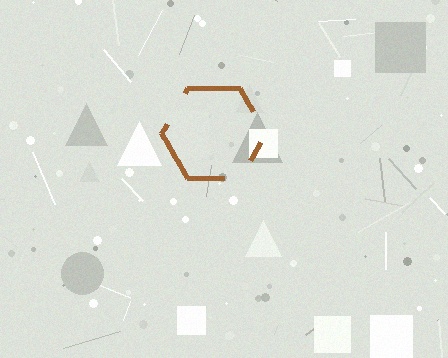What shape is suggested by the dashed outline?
The dashed outline suggests a hexagon.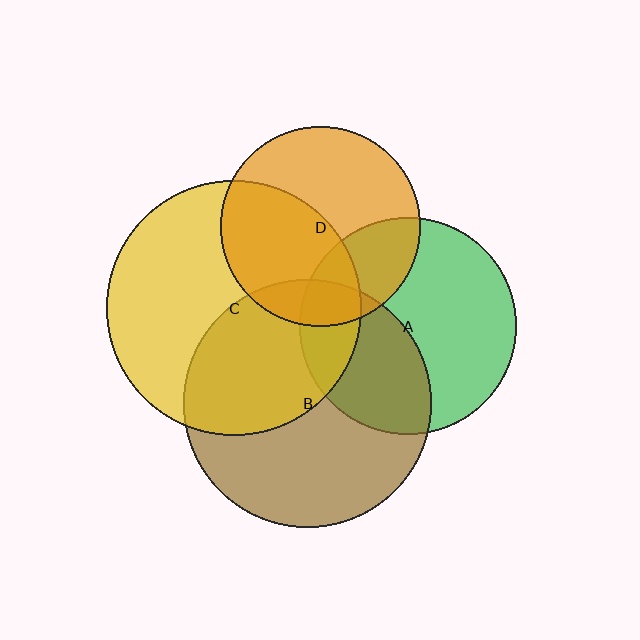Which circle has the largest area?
Circle C (yellow).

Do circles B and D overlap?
Yes.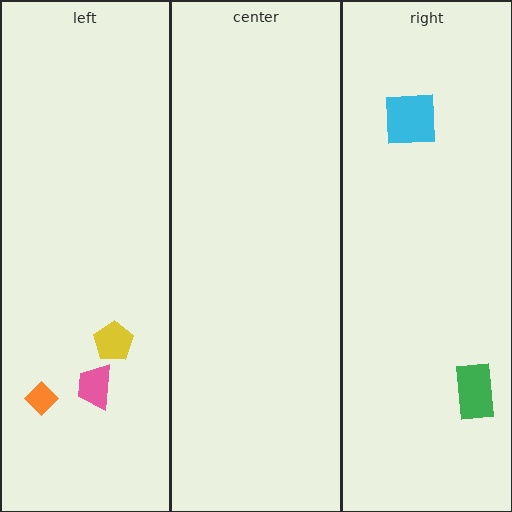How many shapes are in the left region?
3.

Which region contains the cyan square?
The right region.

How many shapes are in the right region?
2.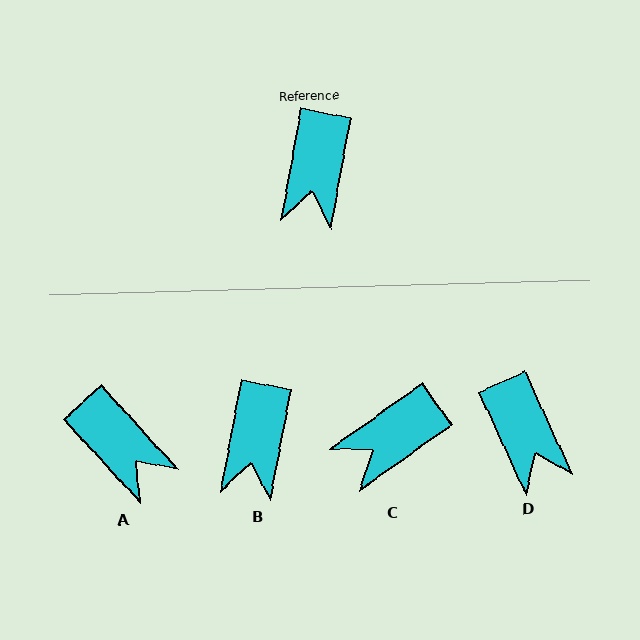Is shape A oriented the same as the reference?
No, it is off by about 53 degrees.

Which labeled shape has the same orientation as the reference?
B.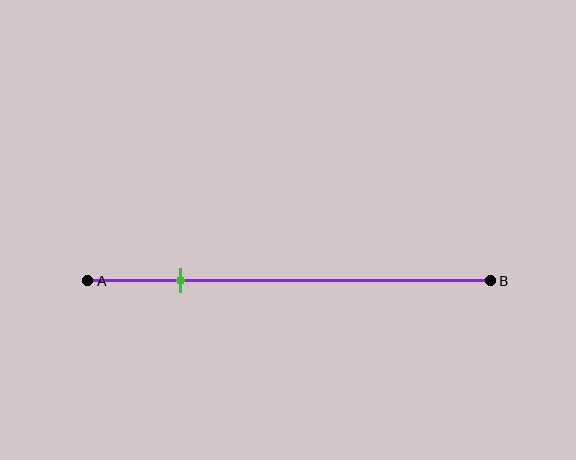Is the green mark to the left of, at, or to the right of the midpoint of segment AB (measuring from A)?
The green mark is to the left of the midpoint of segment AB.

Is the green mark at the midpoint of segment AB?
No, the mark is at about 25% from A, not at the 50% midpoint.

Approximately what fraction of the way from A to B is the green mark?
The green mark is approximately 25% of the way from A to B.